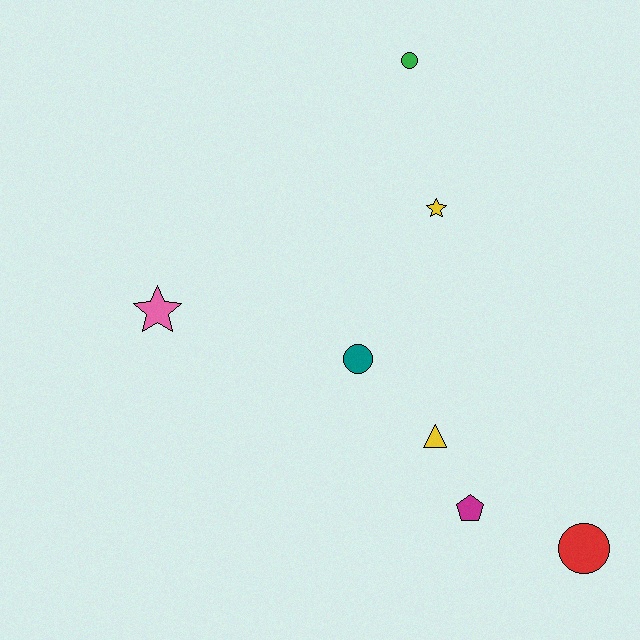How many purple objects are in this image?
There are no purple objects.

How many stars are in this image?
There are 2 stars.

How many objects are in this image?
There are 7 objects.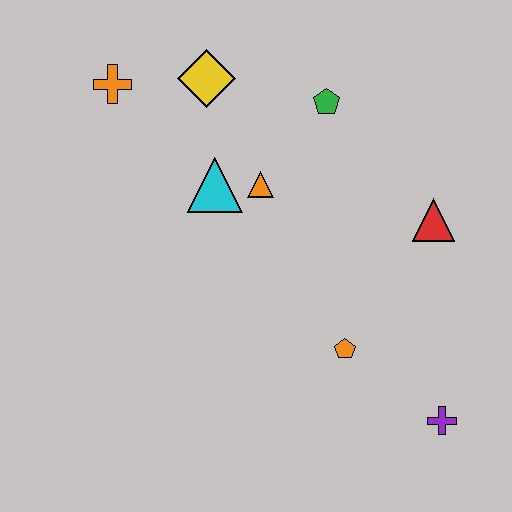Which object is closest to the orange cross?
The yellow diamond is closest to the orange cross.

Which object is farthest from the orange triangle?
The purple cross is farthest from the orange triangle.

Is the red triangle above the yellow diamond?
No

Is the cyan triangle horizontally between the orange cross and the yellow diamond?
No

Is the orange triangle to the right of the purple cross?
No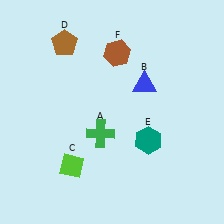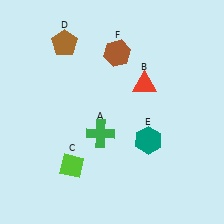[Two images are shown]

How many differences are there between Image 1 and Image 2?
There is 1 difference between the two images.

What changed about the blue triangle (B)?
In Image 1, B is blue. In Image 2, it changed to red.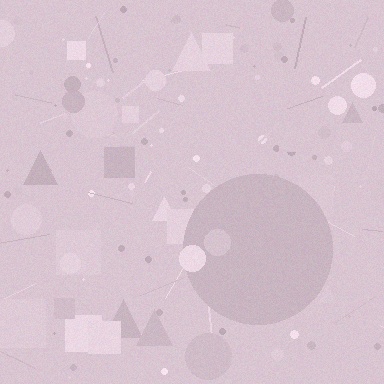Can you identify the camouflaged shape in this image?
The camouflaged shape is a circle.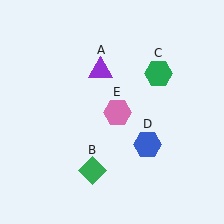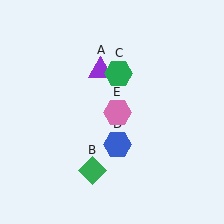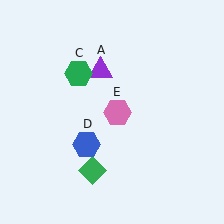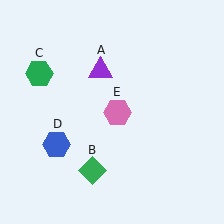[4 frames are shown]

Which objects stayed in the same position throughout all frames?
Purple triangle (object A) and green diamond (object B) and pink hexagon (object E) remained stationary.